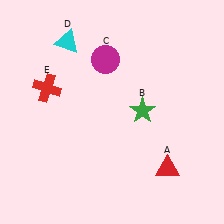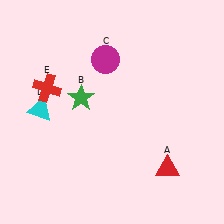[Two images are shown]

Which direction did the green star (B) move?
The green star (B) moved left.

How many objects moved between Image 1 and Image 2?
2 objects moved between the two images.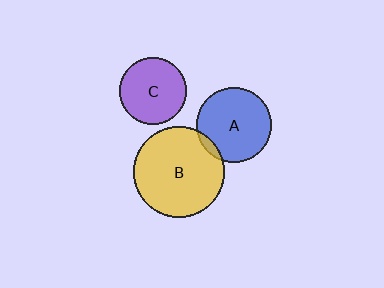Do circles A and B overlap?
Yes.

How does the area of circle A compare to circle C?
Approximately 1.2 times.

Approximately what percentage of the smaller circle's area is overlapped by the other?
Approximately 5%.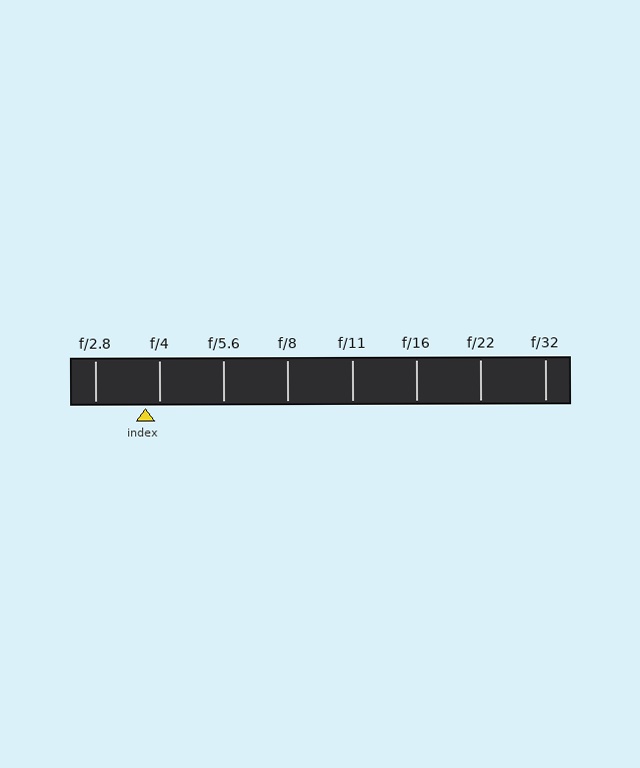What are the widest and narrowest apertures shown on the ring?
The widest aperture shown is f/2.8 and the narrowest is f/32.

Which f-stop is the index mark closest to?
The index mark is closest to f/4.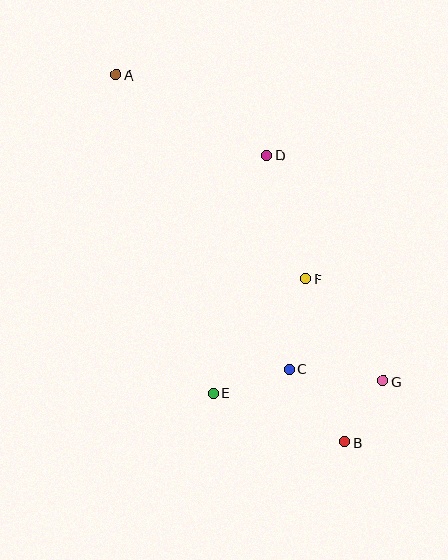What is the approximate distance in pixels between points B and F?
The distance between B and F is approximately 168 pixels.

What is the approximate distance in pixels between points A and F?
The distance between A and F is approximately 278 pixels.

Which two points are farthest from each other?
Points A and B are farthest from each other.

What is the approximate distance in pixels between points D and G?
The distance between D and G is approximately 253 pixels.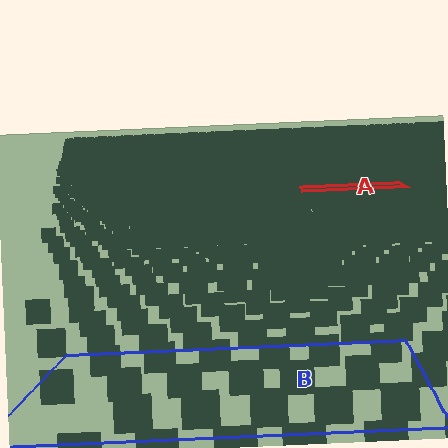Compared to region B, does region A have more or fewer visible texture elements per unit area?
Region A has more texture elements per unit area — they are packed more densely because it is farther away.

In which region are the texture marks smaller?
The texture marks are smaller in region A, because it is farther away.